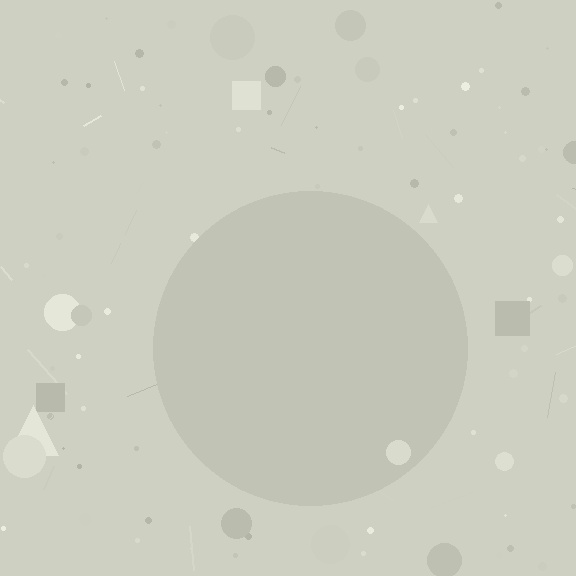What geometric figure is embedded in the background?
A circle is embedded in the background.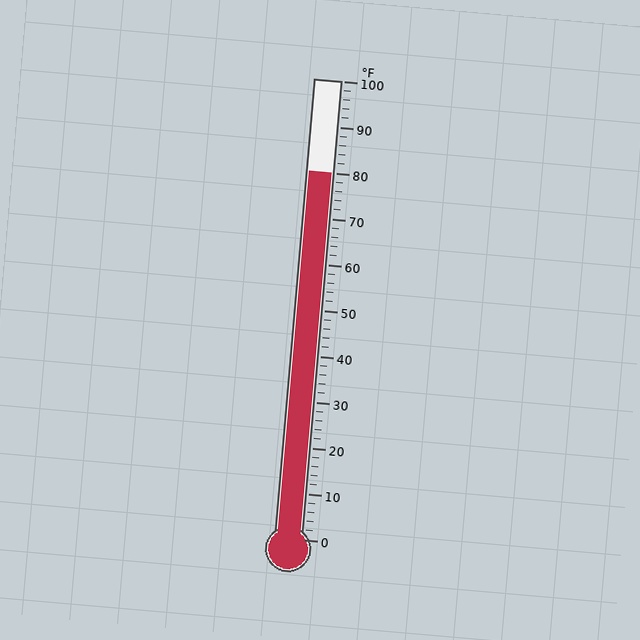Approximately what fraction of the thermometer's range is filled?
The thermometer is filled to approximately 80% of its range.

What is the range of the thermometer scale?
The thermometer scale ranges from 0°F to 100°F.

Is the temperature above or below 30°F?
The temperature is above 30°F.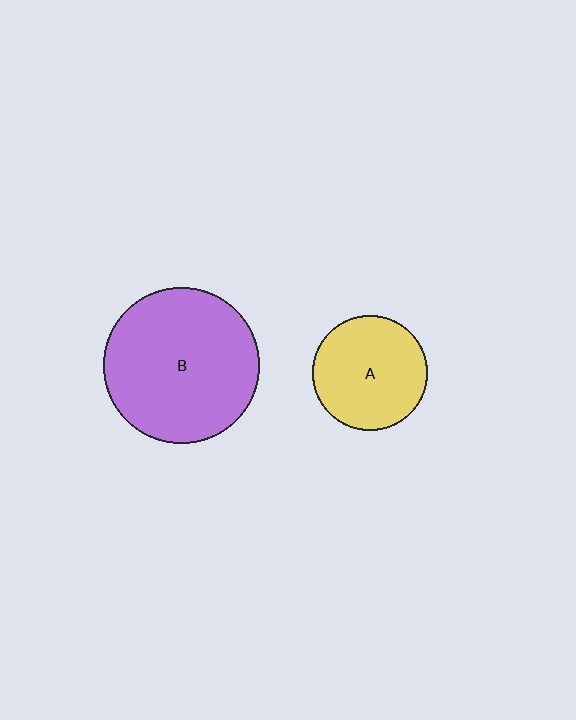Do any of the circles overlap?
No, none of the circles overlap.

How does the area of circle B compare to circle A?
Approximately 1.8 times.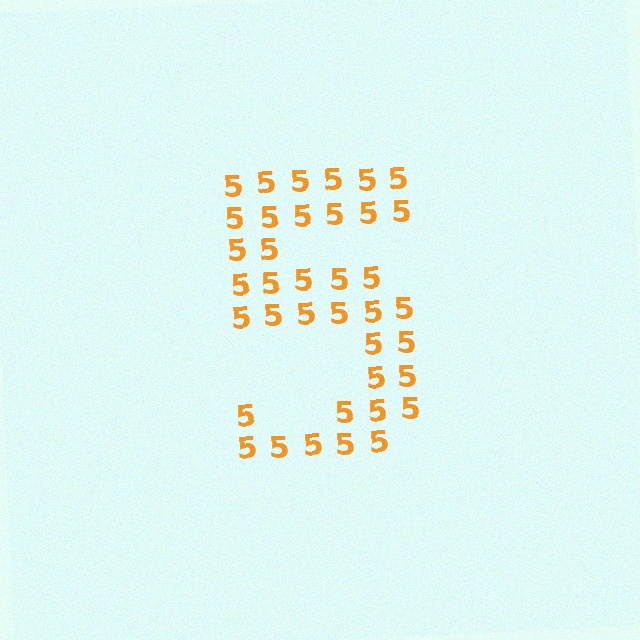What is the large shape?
The large shape is the digit 5.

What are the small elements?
The small elements are digit 5's.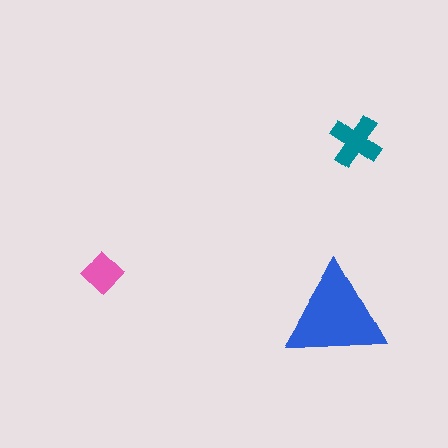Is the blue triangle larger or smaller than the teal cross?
Larger.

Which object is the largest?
The blue triangle.